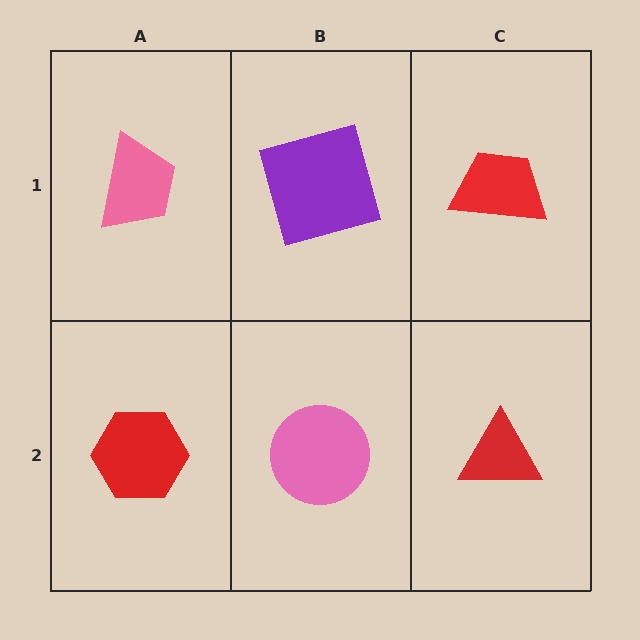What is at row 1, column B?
A purple square.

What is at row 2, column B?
A pink circle.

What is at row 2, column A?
A red hexagon.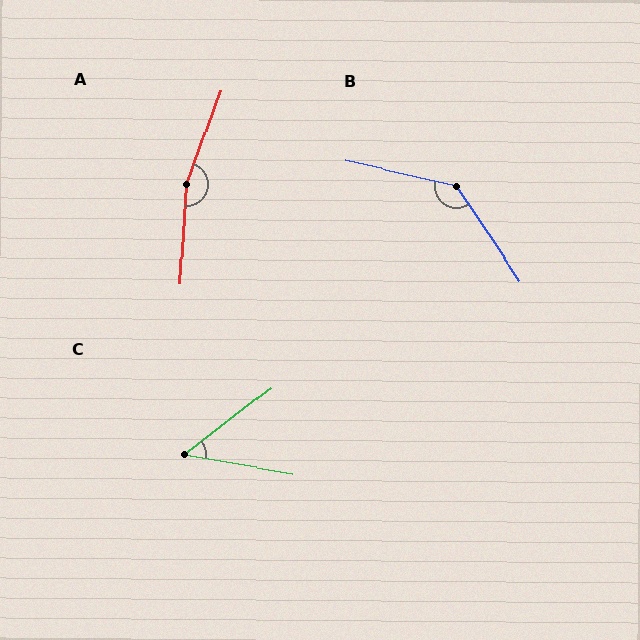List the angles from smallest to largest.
C (47°), B (137°), A (163°).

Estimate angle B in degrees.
Approximately 137 degrees.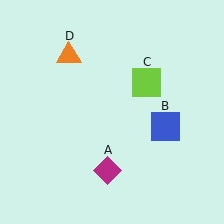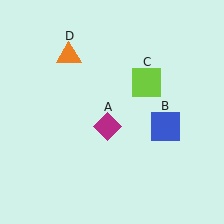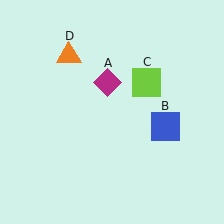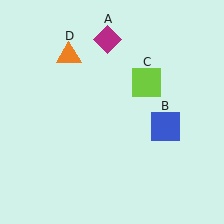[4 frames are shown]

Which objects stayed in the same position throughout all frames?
Blue square (object B) and lime square (object C) and orange triangle (object D) remained stationary.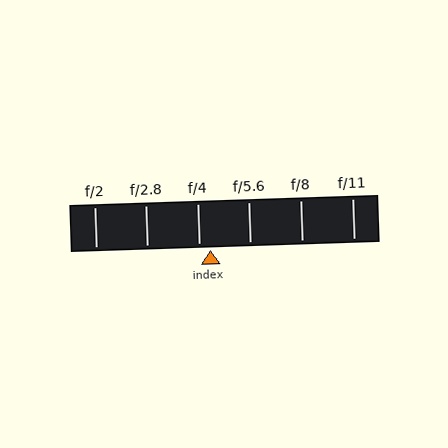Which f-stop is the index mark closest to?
The index mark is closest to f/4.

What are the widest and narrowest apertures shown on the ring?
The widest aperture shown is f/2 and the narrowest is f/11.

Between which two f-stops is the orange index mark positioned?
The index mark is between f/4 and f/5.6.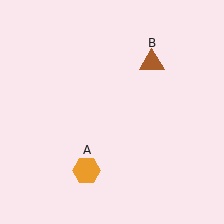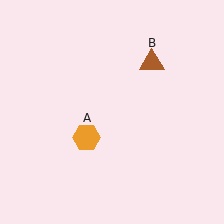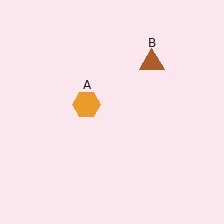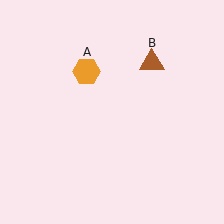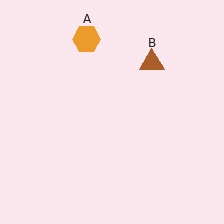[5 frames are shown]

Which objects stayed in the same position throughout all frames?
Brown triangle (object B) remained stationary.